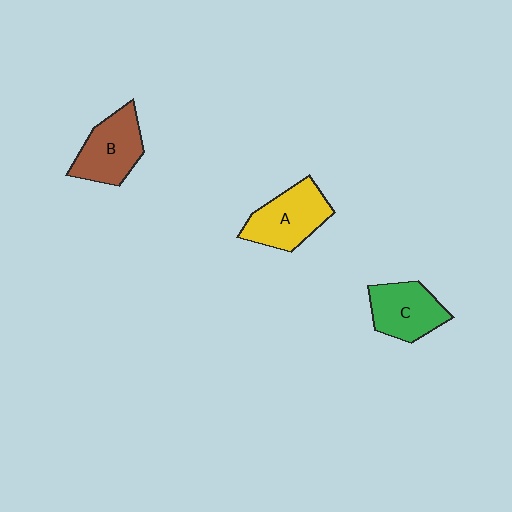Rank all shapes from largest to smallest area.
From largest to smallest: A (yellow), B (brown), C (green).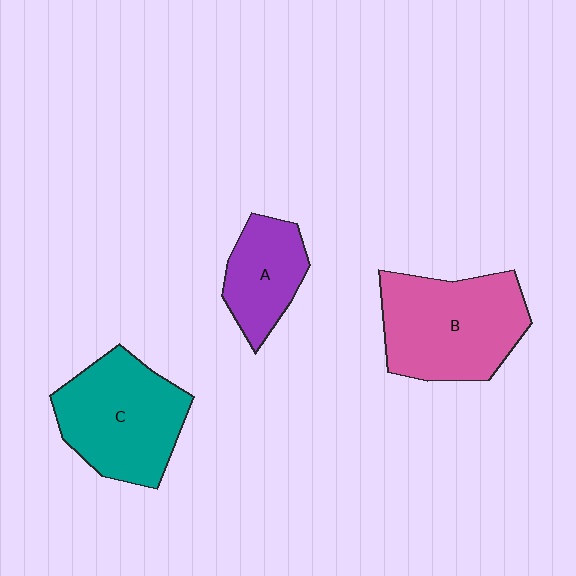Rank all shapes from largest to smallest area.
From largest to smallest: B (pink), C (teal), A (purple).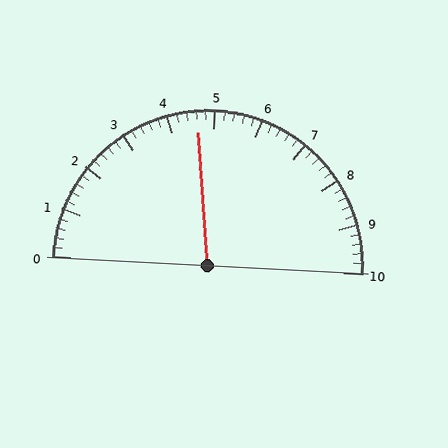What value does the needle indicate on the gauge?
The needle indicates approximately 4.6.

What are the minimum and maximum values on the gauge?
The gauge ranges from 0 to 10.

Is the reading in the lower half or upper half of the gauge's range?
The reading is in the lower half of the range (0 to 10).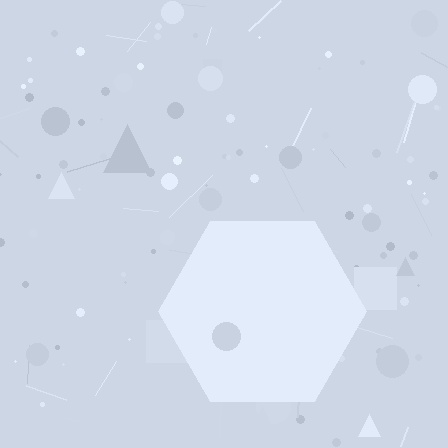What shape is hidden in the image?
A hexagon is hidden in the image.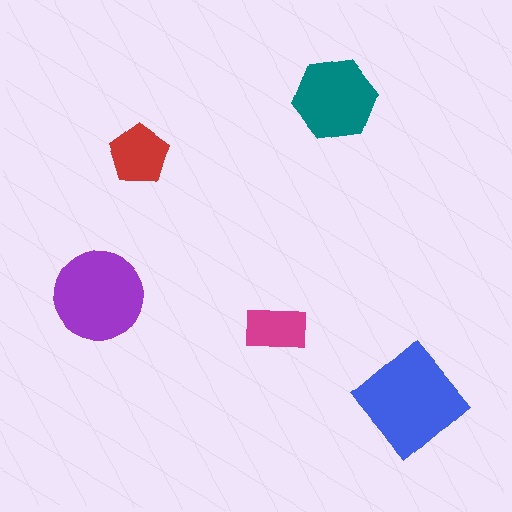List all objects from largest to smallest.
The blue diamond, the purple circle, the teal hexagon, the red pentagon, the magenta rectangle.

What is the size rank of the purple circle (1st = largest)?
2nd.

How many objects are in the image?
There are 5 objects in the image.